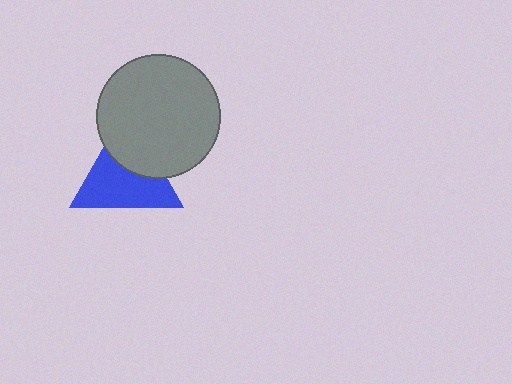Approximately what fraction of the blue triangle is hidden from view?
Roughly 37% of the blue triangle is hidden behind the gray circle.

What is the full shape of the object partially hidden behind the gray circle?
The partially hidden object is a blue triangle.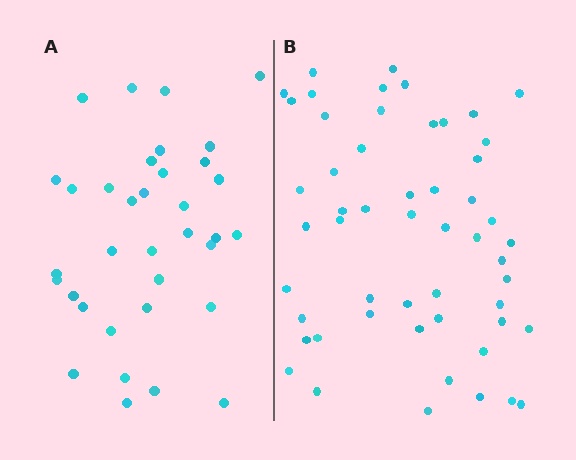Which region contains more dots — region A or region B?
Region B (the right region) has more dots.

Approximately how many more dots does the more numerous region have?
Region B has approximately 20 more dots than region A.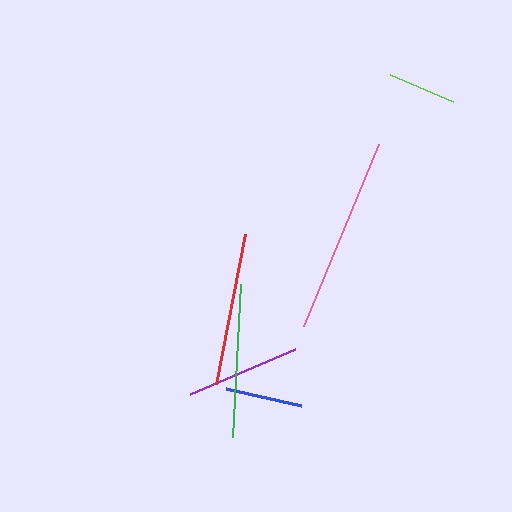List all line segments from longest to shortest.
From longest to shortest: pink, green, red, purple, blue, lime.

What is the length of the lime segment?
The lime segment is approximately 69 pixels long.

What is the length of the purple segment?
The purple segment is approximately 114 pixels long.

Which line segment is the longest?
The pink line is the longest at approximately 196 pixels.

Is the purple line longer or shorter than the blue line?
The purple line is longer than the blue line.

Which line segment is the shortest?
The lime line is the shortest at approximately 69 pixels.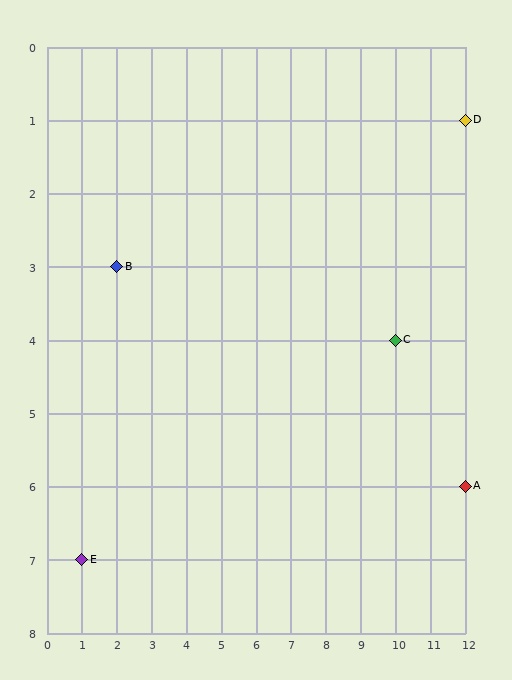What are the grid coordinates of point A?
Point A is at grid coordinates (12, 6).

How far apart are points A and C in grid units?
Points A and C are 2 columns and 2 rows apart (about 2.8 grid units diagonally).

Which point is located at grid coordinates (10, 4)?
Point C is at (10, 4).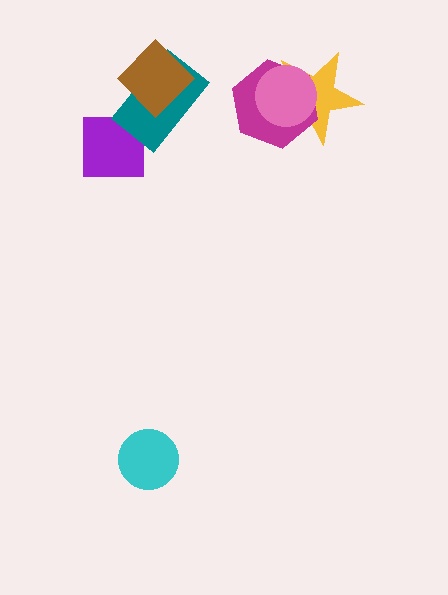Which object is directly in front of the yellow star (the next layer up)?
The magenta hexagon is directly in front of the yellow star.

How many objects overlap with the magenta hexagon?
2 objects overlap with the magenta hexagon.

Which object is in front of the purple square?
The teal rectangle is in front of the purple square.